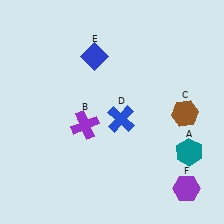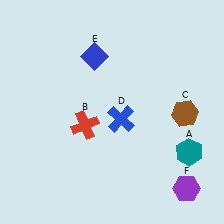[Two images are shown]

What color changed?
The cross (B) changed from purple in Image 1 to red in Image 2.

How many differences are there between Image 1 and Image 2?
There is 1 difference between the two images.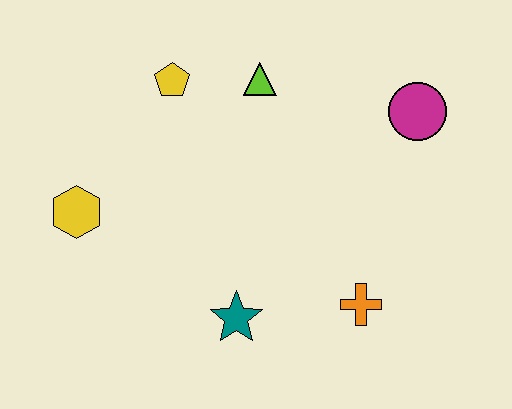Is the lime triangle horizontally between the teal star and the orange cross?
Yes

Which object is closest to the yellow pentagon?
The lime triangle is closest to the yellow pentagon.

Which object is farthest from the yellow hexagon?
The magenta circle is farthest from the yellow hexagon.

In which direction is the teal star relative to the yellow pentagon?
The teal star is below the yellow pentagon.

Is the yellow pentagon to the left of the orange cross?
Yes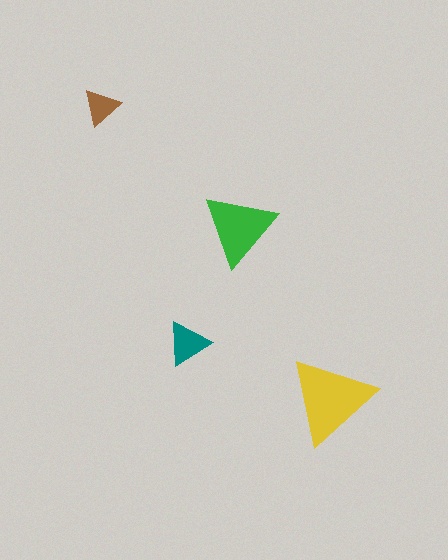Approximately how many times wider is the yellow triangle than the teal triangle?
About 2 times wider.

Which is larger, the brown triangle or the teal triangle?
The teal one.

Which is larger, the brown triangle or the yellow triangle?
The yellow one.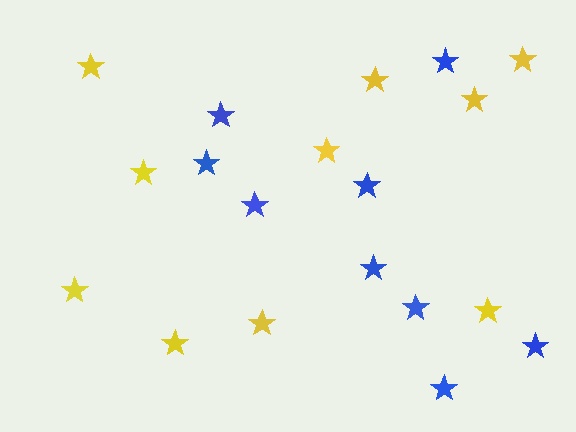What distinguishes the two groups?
There are 2 groups: one group of yellow stars (10) and one group of blue stars (9).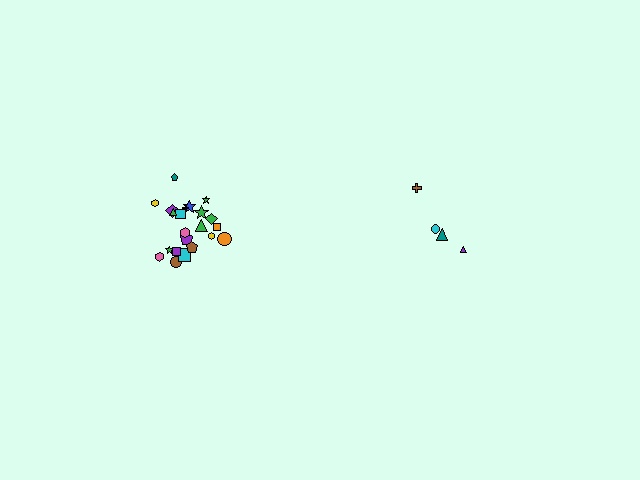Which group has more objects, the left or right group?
The left group.